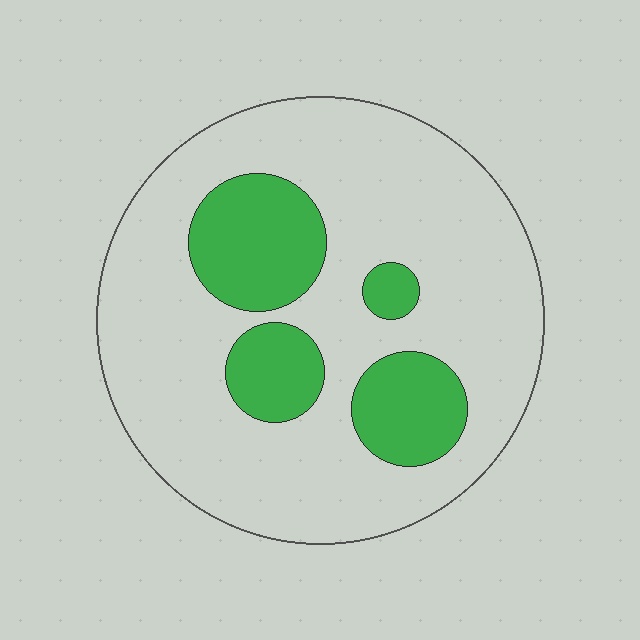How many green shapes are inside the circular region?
4.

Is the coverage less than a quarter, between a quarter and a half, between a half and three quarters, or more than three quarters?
Less than a quarter.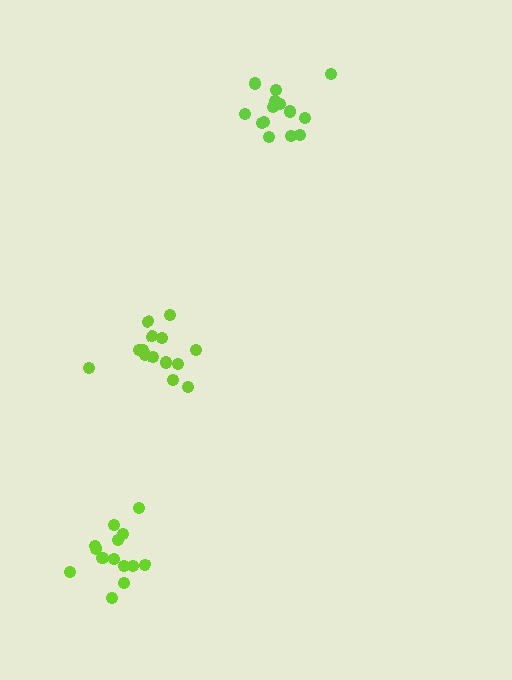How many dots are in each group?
Group 1: 14 dots, Group 2: 14 dots, Group 3: 14 dots (42 total).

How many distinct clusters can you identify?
There are 3 distinct clusters.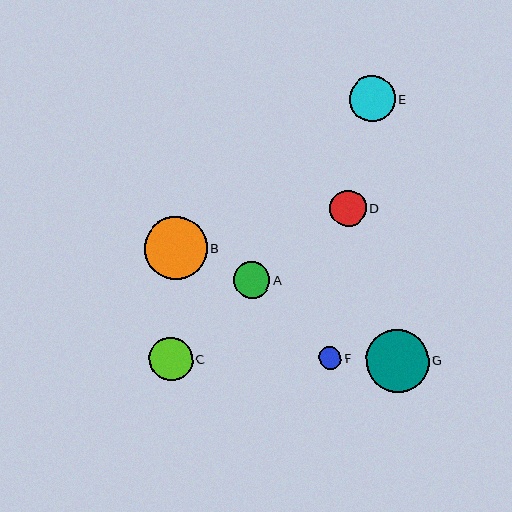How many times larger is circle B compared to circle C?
Circle B is approximately 1.4 times the size of circle C.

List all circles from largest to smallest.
From largest to smallest: G, B, E, C, D, A, F.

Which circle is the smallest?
Circle F is the smallest with a size of approximately 22 pixels.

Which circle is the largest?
Circle G is the largest with a size of approximately 63 pixels.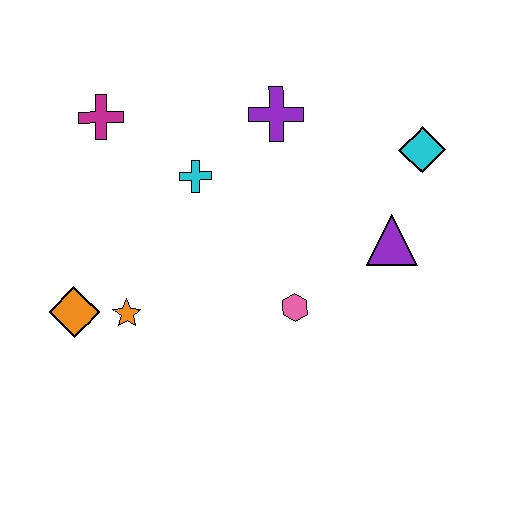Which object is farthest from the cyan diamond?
The orange diamond is farthest from the cyan diamond.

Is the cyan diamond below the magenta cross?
Yes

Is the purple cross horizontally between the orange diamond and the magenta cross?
No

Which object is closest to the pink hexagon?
The purple triangle is closest to the pink hexagon.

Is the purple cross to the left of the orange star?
No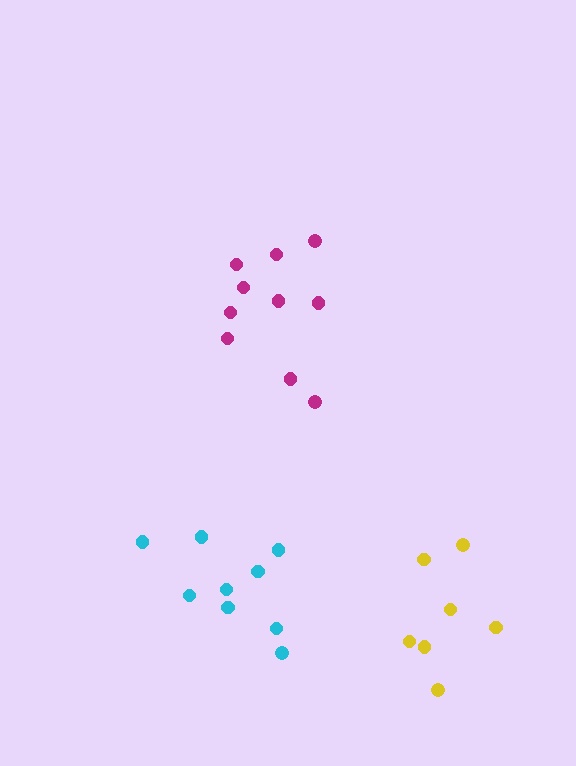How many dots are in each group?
Group 1: 7 dots, Group 2: 9 dots, Group 3: 10 dots (26 total).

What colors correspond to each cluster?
The clusters are colored: yellow, cyan, magenta.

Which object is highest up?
The magenta cluster is topmost.